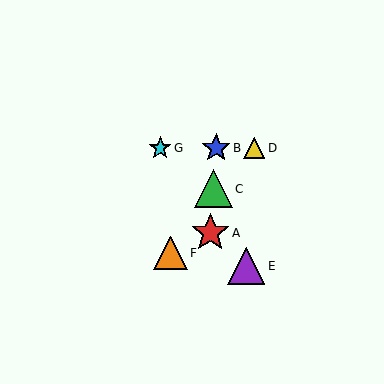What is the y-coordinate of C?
Object C is at y≈189.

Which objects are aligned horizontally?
Objects B, D, G are aligned horizontally.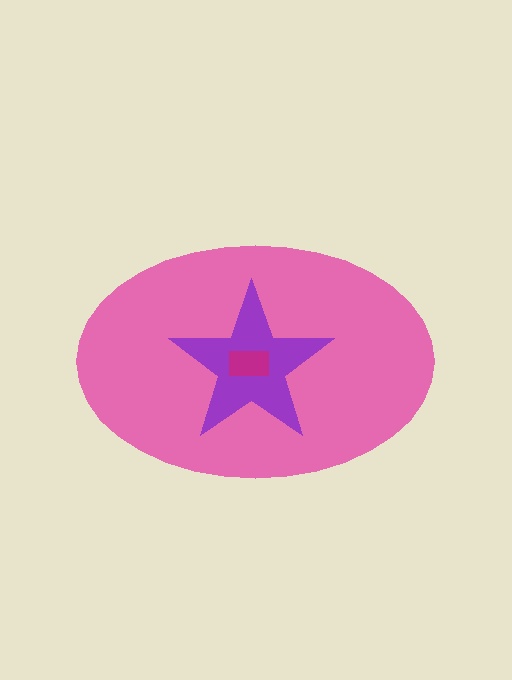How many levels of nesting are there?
3.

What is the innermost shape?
The magenta rectangle.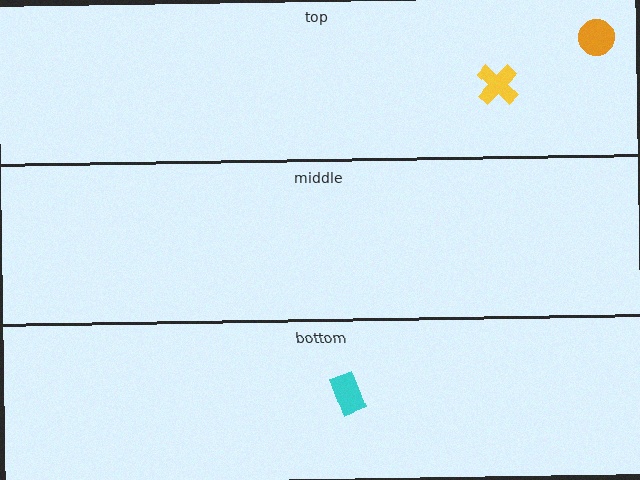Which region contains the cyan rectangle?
The bottom region.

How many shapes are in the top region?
2.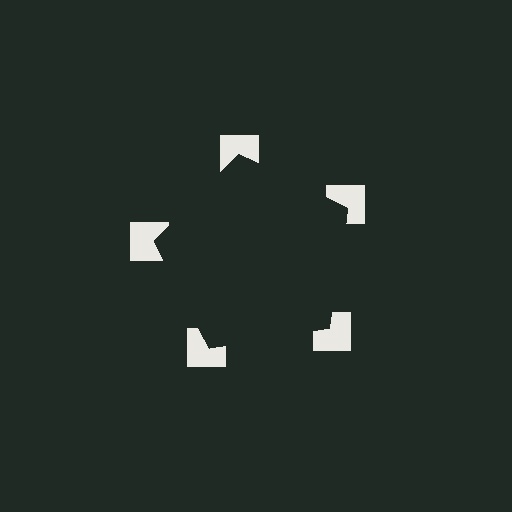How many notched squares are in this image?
There are 5 — one at each vertex of the illusory pentagon.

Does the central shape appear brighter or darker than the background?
It typically appears slightly darker than the background, even though no actual brightness change is drawn.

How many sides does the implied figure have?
5 sides.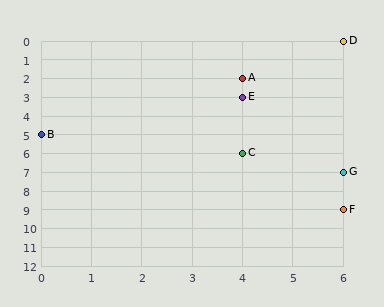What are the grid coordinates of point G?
Point G is at grid coordinates (6, 7).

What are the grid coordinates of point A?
Point A is at grid coordinates (4, 2).